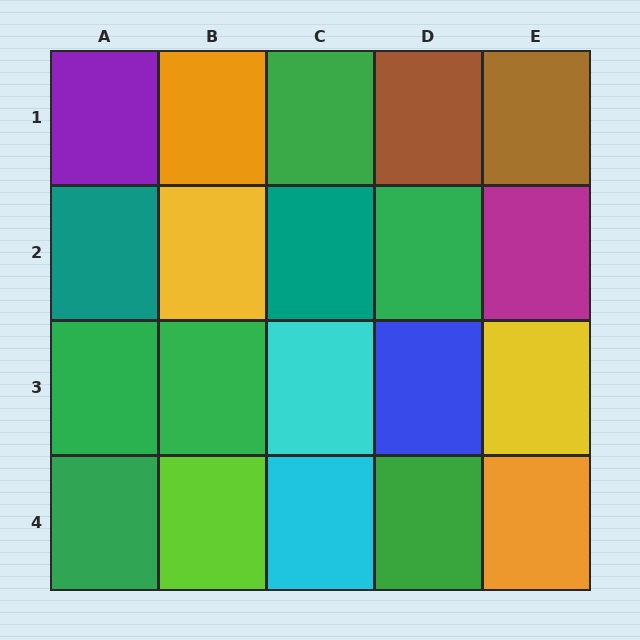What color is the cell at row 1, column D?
Brown.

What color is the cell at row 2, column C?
Teal.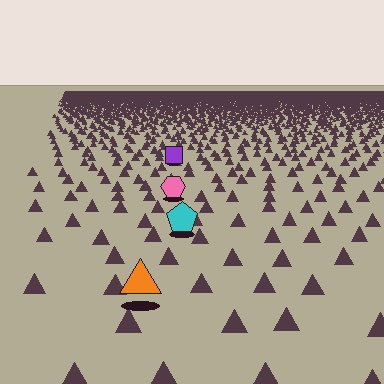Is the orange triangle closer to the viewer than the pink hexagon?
Yes. The orange triangle is closer — you can tell from the texture gradient: the ground texture is coarser near it.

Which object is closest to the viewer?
The orange triangle is closest. The texture marks near it are larger and more spread out.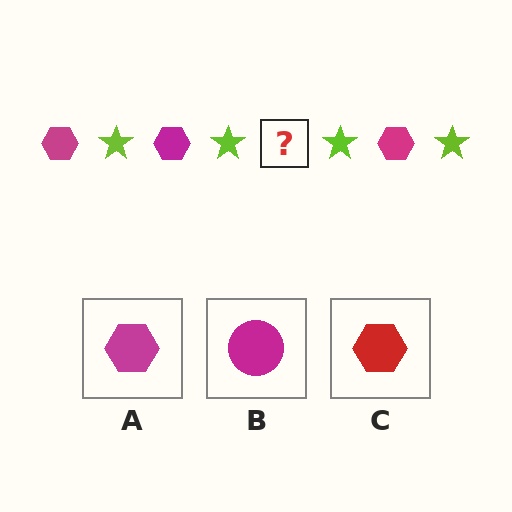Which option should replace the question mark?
Option A.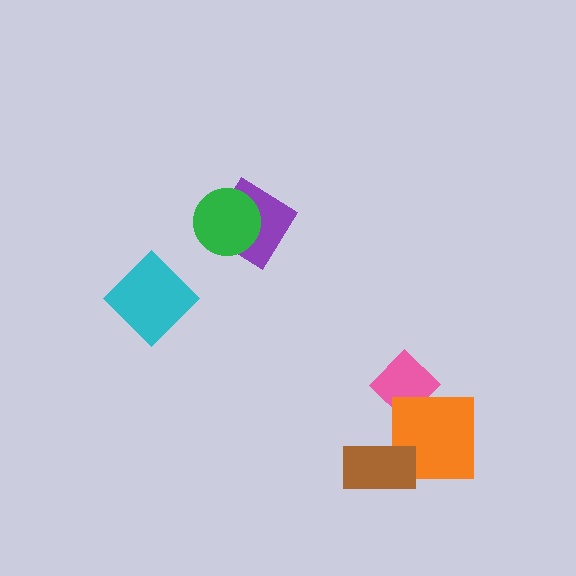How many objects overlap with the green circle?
1 object overlaps with the green circle.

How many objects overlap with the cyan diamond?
0 objects overlap with the cyan diamond.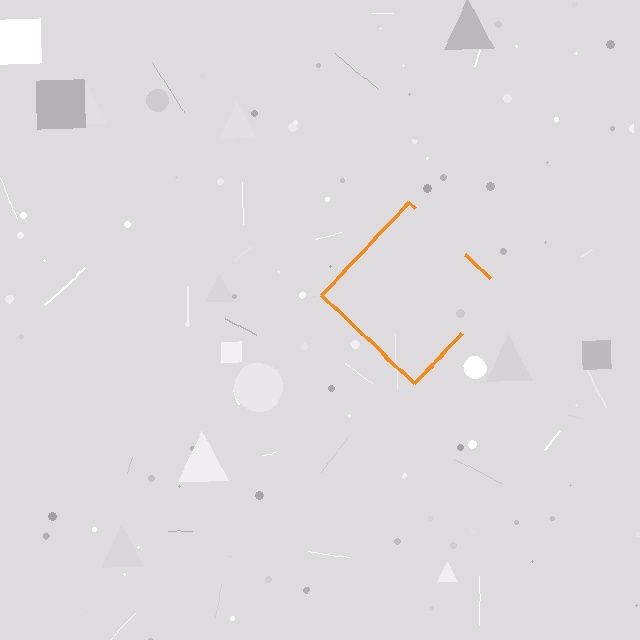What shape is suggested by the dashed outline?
The dashed outline suggests a diamond.